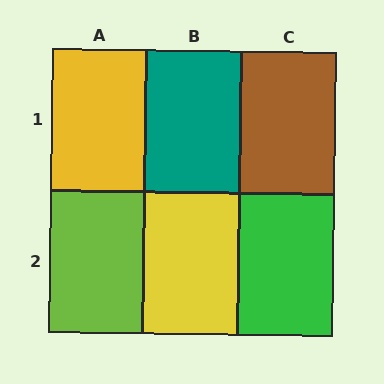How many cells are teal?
1 cell is teal.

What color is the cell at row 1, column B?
Teal.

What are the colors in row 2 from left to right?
Lime, yellow, green.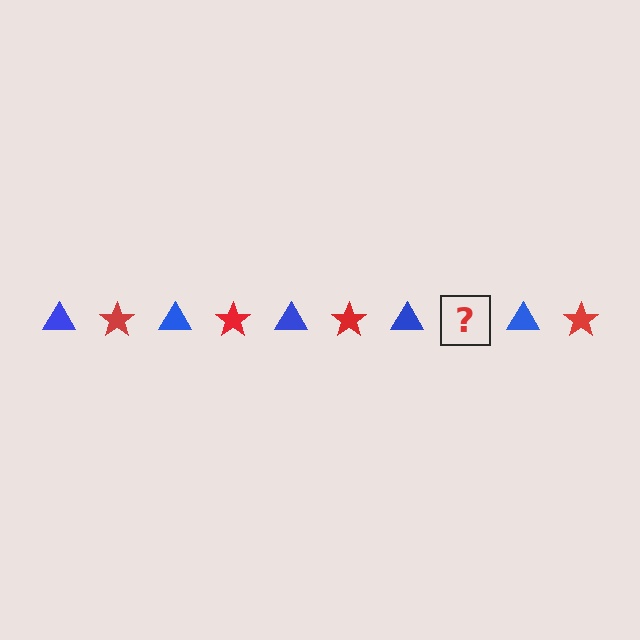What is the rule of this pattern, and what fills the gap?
The rule is that the pattern alternates between blue triangle and red star. The gap should be filled with a red star.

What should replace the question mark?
The question mark should be replaced with a red star.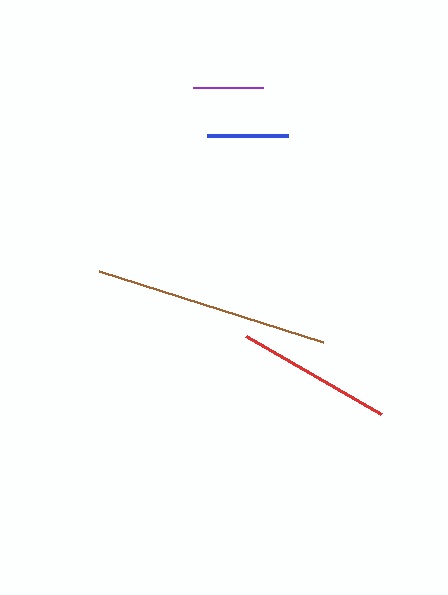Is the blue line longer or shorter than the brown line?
The brown line is longer than the blue line.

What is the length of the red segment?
The red segment is approximately 156 pixels long.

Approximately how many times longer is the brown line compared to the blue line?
The brown line is approximately 2.9 times the length of the blue line.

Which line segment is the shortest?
The purple line is the shortest at approximately 70 pixels.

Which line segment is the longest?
The brown line is the longest at approximately 235 pixels.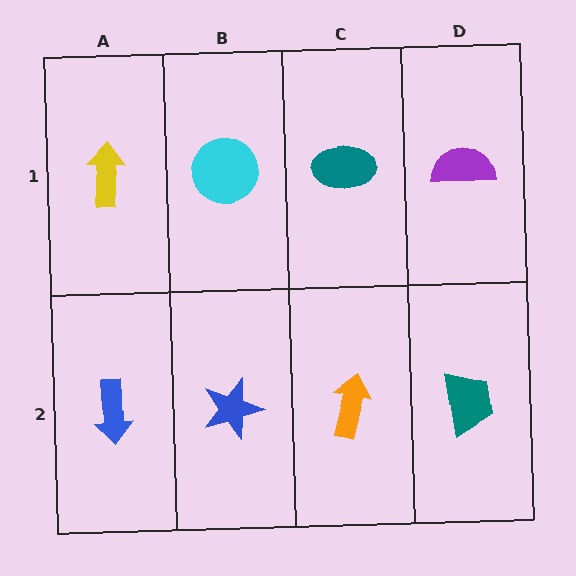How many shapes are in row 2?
4 shapes.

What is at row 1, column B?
A cyan circle.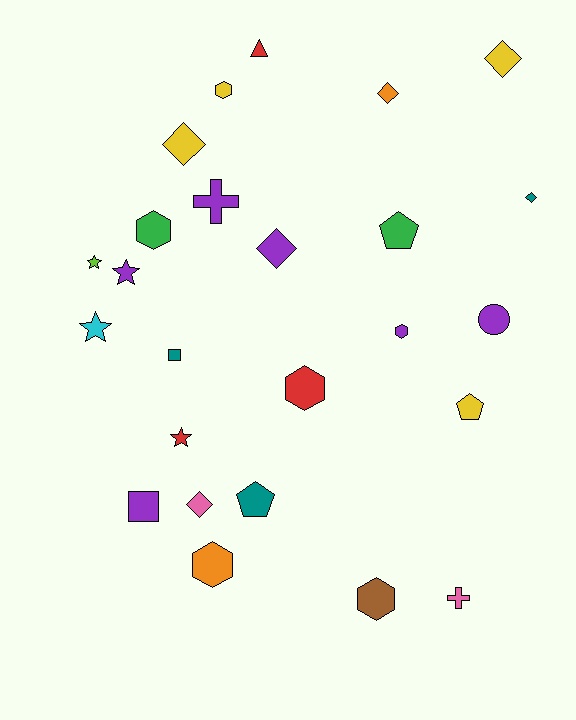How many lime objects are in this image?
There is 1 lime object.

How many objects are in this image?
There are 25 objects.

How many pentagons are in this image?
There are 3 pentagons.